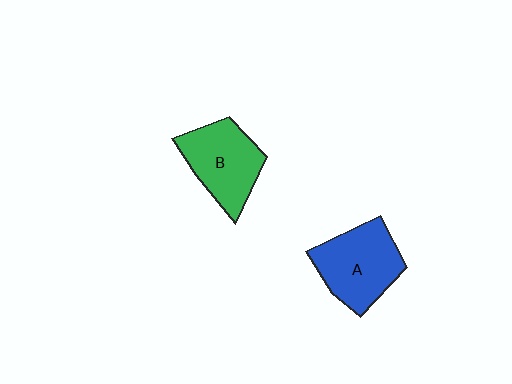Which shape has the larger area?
Shape A (blue).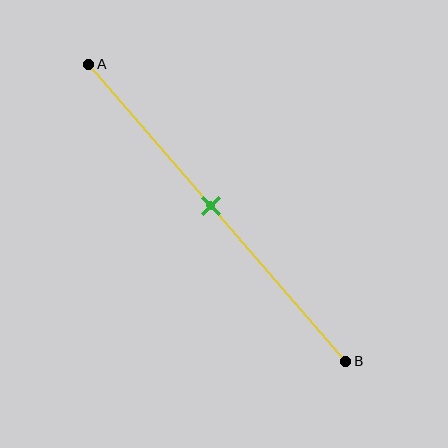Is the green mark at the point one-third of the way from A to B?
No, the mark is at about 50% from A, not at the 33% one-third point.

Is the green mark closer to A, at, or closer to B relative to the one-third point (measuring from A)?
The green mark is closer to point B than the one-third point of segment AB.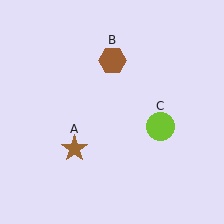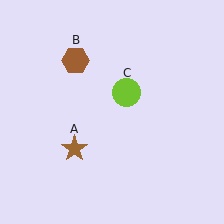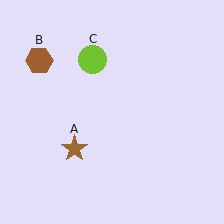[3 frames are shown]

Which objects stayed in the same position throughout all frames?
Brown star (object A) remained stationary.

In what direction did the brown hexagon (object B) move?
The brown hexagon (object B) moved left.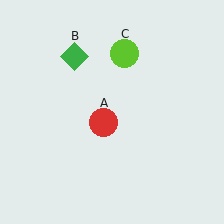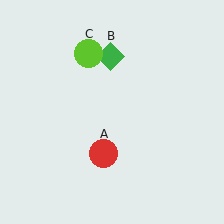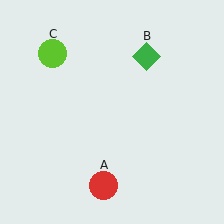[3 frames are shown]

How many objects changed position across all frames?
3 objects changed position: red circle (object A), green diamond (object B), lime circle (object C).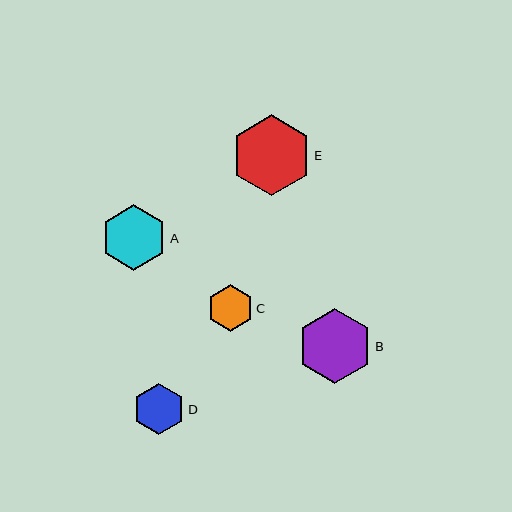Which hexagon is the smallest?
Hexagon C is the smallest with a size of approximately 46 pixels.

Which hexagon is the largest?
Hexagon E is the largest with a size of approximately 80 pixels.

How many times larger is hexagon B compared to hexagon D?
Hexagon B is approximately 1.4 times the size of hexagon D.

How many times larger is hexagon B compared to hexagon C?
Hexagon B is approximately 1.6 times the size of hexagon C.